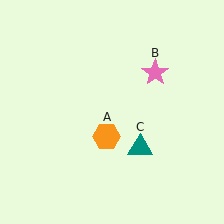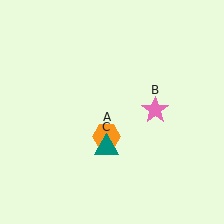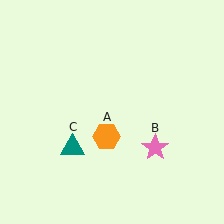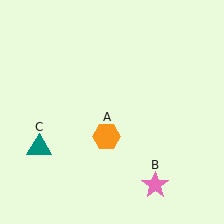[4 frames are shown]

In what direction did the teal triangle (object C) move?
The teal triangle (object C) moved left.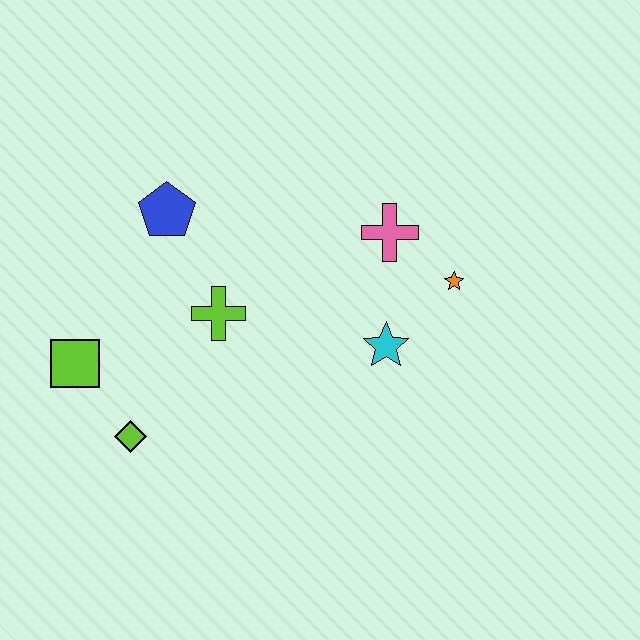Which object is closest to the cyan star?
The orange star is closest to the cyan star.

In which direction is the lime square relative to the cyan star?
The lime square is to the left of the cyan star.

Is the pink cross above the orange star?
Yes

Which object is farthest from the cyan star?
The lime square is farthest from the cyan star.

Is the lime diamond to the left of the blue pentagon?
Yes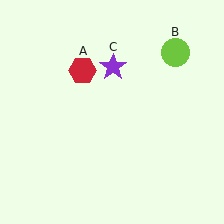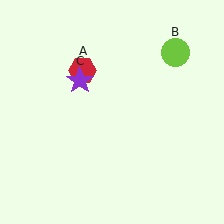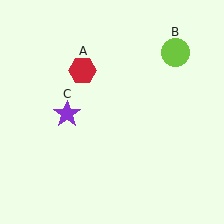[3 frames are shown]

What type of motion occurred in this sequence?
The purple star (object C) rotated counterclockwise around the center of the scene.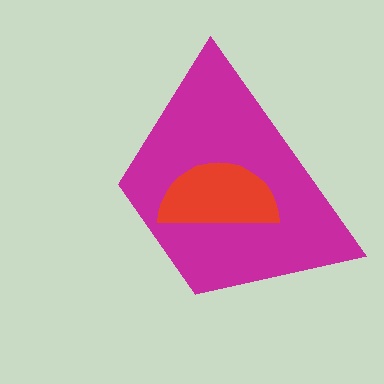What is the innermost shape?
The red semicircle.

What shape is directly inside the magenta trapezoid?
The red semicircle.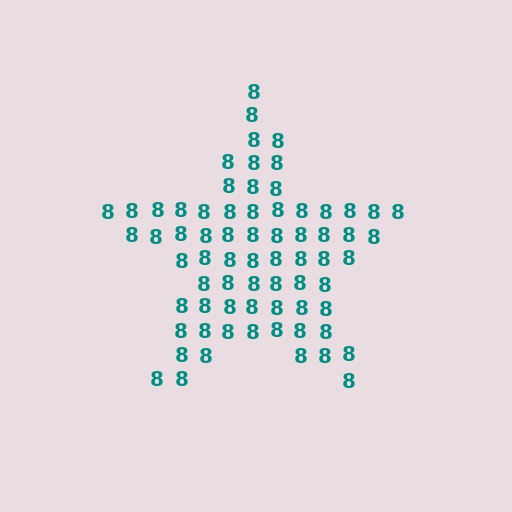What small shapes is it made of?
It is made of small digit 8's.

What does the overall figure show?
The overall figure shows a star.